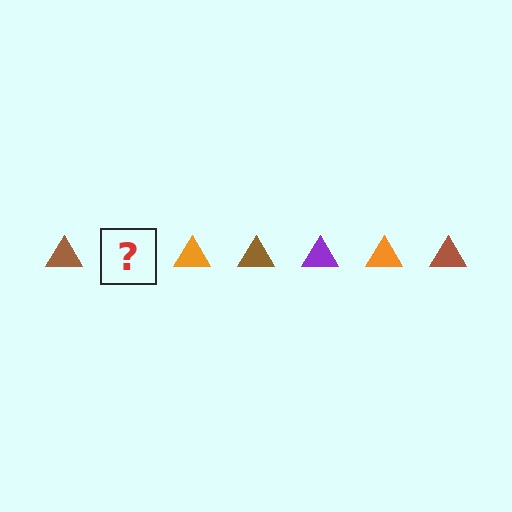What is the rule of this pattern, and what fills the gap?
The rule is that the pattern cycles through brown, purple, orange triangles. The gap should be filled with a purple triangle.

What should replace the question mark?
The question mark should be replaced with a purple triangle.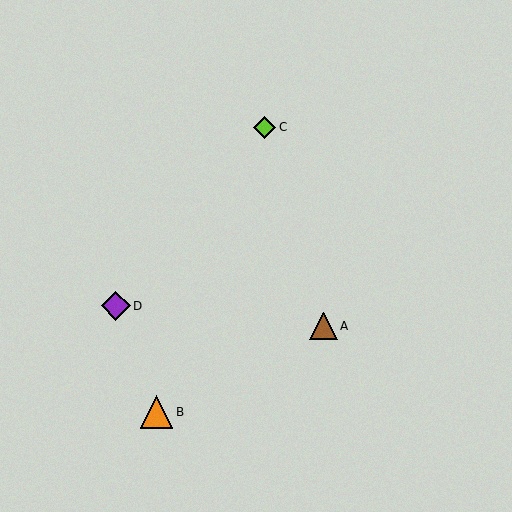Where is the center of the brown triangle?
The center of the brown triangle is at (324, 326).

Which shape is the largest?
The orange triangle (labeled B) is the largest.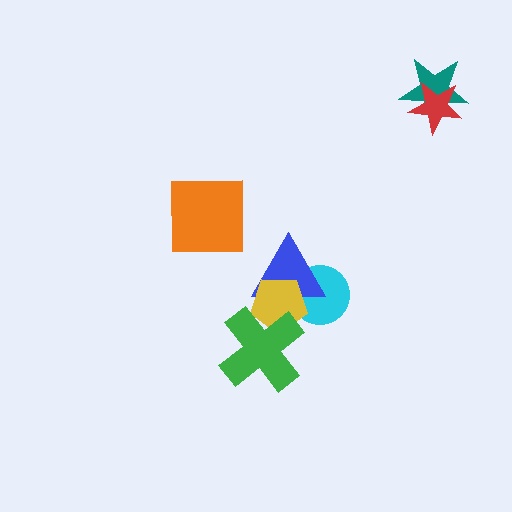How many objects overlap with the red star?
1 object overlaps with the red star.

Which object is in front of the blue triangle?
The yellow pentagon is in front of the blue triangle.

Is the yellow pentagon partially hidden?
Yes, it is partially covered by another shape.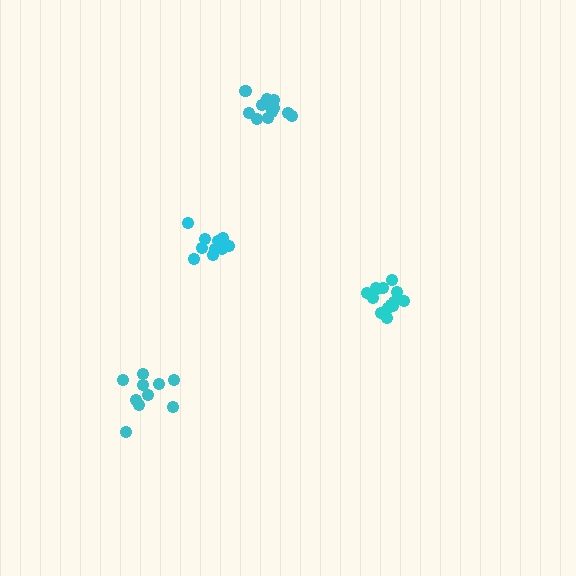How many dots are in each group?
Group 1: 10 dots, Group 2: 13 dots, Group 3: 14 dots, Group 4: 10 dots (47 total).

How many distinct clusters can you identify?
There are 4 distinct clusters.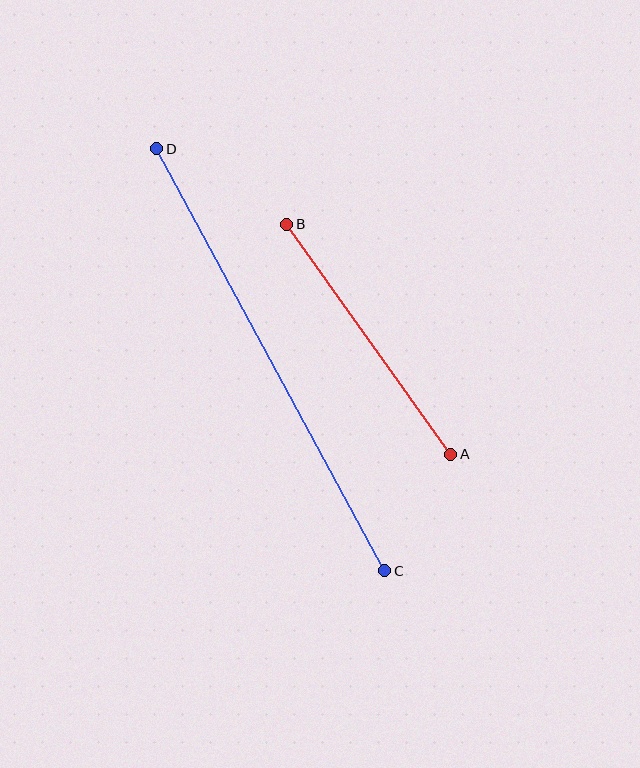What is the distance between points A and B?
The distance is approximately 282 pixels.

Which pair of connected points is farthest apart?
Points C and D are farthest apart.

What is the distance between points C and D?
The distance is approximately 480 pixels.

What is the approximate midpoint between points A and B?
The midpoint is at approximately (369, 339) pixels.